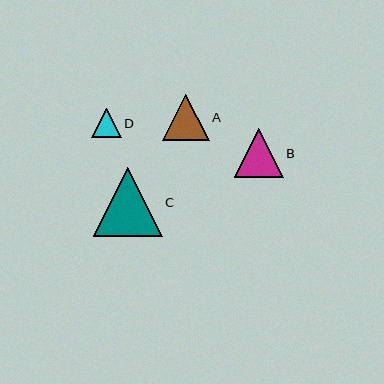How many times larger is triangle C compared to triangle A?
Triangle C is approximately 1.5 times the size of triangle A.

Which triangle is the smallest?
Triangle D is the smallest with a size of approximately 30 pixels.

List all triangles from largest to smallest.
From largest to smallest: C, B, A, D.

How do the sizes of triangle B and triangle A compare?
Triangle B and triangle A are approximately the same size.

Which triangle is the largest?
Triangle C is the largest with a size of approximately 69 pixels.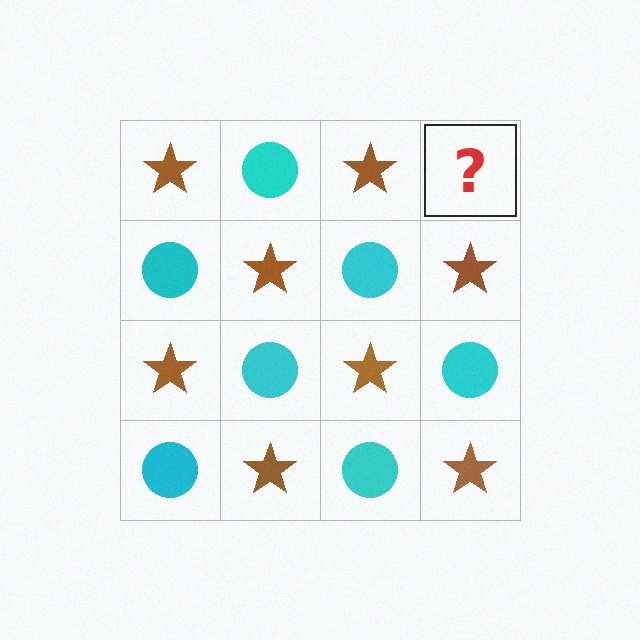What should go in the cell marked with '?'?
The missing cell should contain a cyan circle.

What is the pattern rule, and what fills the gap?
The rule is that it alternates brown star and cyan circle in a checkerboard pattern. The gap should be filled with a cyan circle.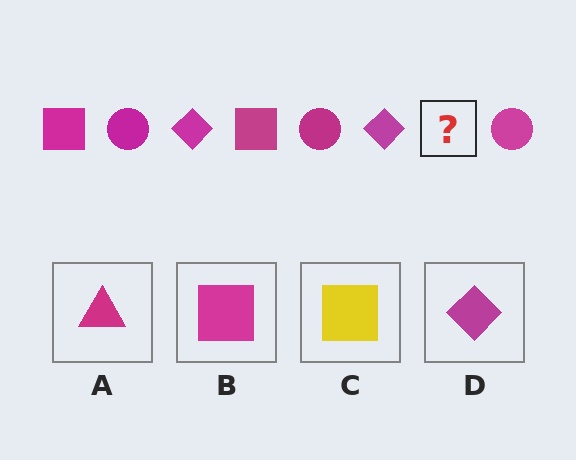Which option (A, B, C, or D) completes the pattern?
B.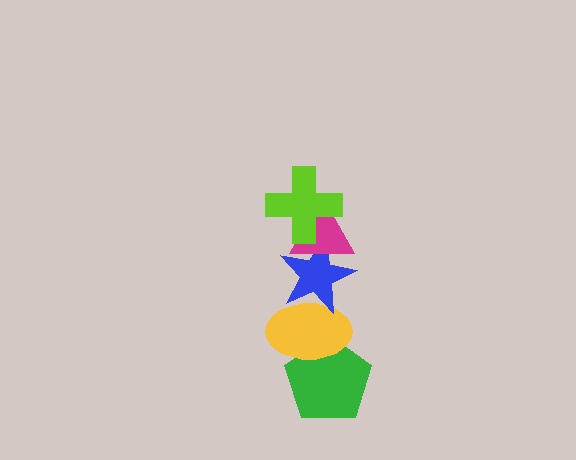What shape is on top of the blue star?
The magenta triangle is on top of the blue star.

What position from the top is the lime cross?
The lime cross is 1st from the top.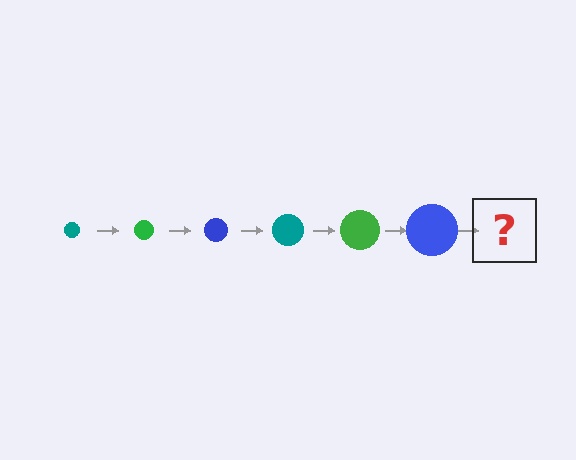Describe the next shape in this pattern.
It should be a teal circle, larger than the previous one.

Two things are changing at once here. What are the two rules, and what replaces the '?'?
The two rules are that the circle grows larger each step and the color cycles through teal, green, and blue. The '?' should be a teal circle, larger than the previous one.